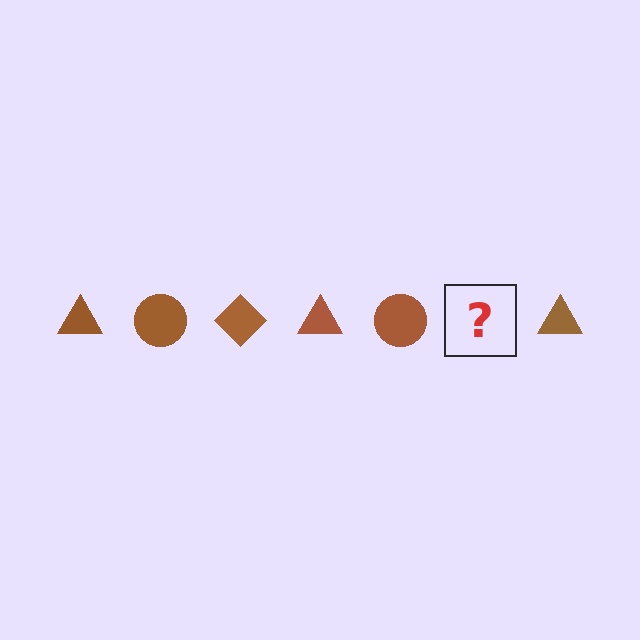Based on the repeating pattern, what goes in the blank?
The blank should be a brown diamond.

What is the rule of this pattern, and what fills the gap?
The rule is that the pattern cycles through triangle, circle, diamond shapes in brown. The gap should be filled with a brown diamond.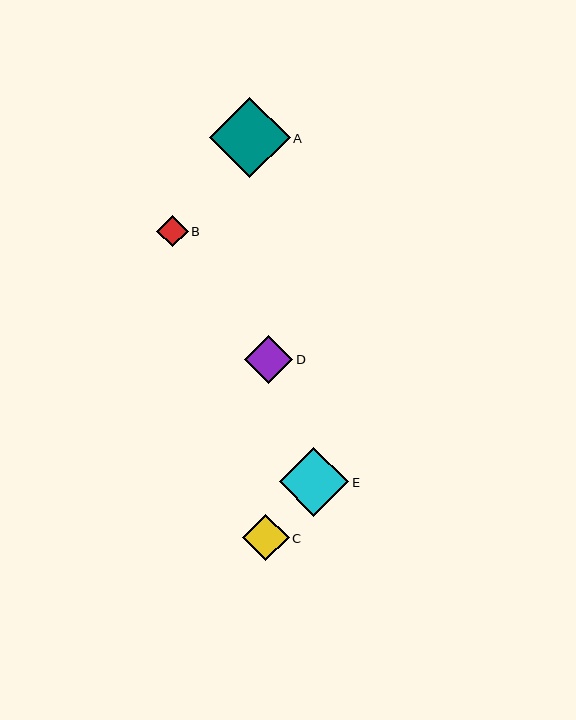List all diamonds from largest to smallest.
From largest to smallest: A, E, D, C, B.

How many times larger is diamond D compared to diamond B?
Diamond D is approximately 1.5 times the size of diamond B.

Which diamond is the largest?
Diamond A is the largest with a size of approximately 80 pixels.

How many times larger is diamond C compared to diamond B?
Diamond C is approximately 1.5 times the size of diamond B.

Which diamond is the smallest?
Diamond B is the smallest with a size of approximately 32 pixels.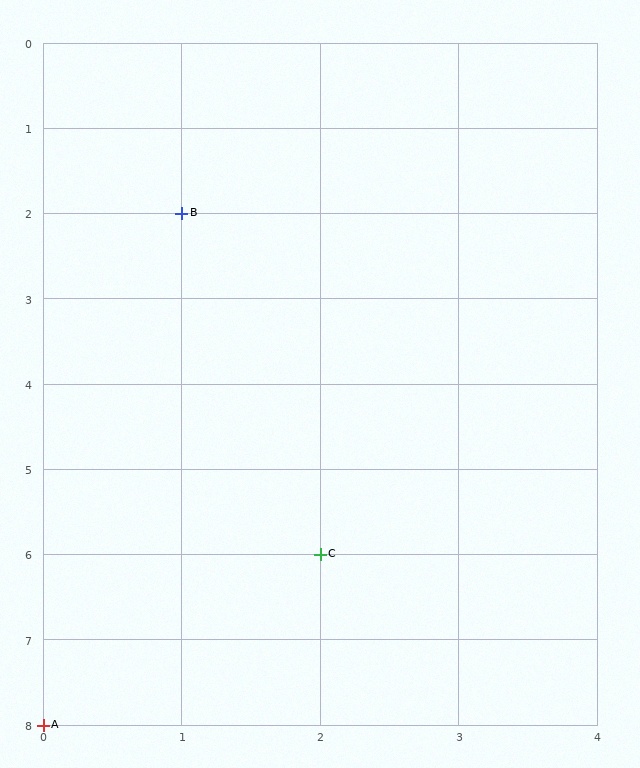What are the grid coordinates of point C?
Point C is at grid coordinates (2, 6).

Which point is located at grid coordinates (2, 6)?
Point C is at (2, 6).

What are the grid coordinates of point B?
Point B is at grid coordinates (1, 2).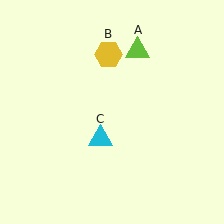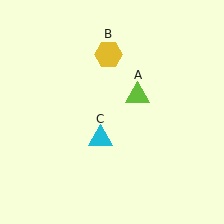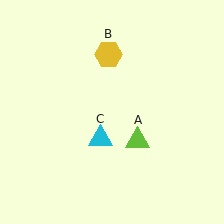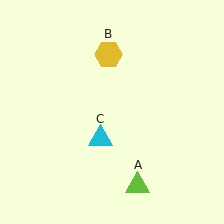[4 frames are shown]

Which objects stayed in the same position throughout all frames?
Yellow hexagon (object B) and cyan triangle (object C) remained stationary.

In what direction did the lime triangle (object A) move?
The lime triangle (object A) moved down.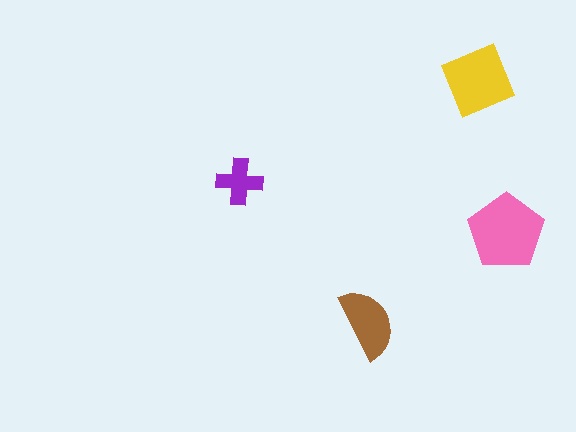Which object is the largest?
The pink pentagon.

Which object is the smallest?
The purple cross.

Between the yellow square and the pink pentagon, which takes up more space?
The pink pentagon.